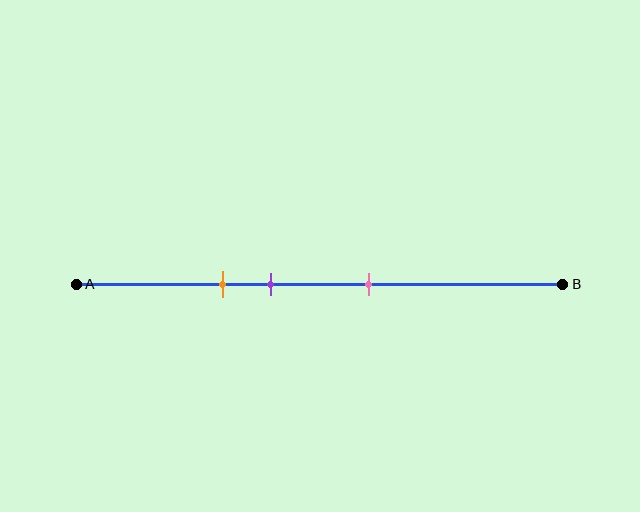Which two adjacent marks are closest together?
The orange and purple marks are the closest adjacent pair.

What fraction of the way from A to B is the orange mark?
The orange mark is approximately 30% (0.3) of the way from A to B.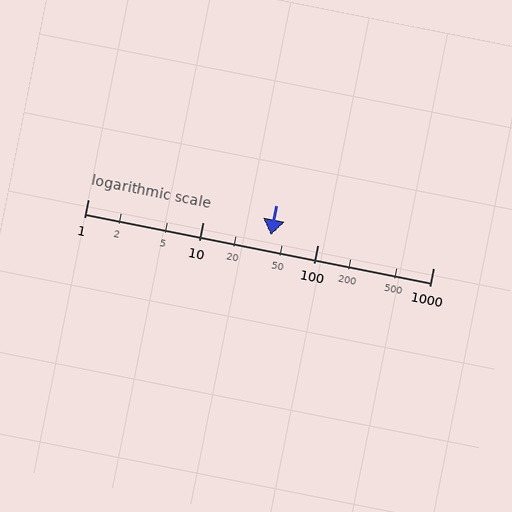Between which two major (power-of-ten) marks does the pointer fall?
The pointer is between 10 and 100.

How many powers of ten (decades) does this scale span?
The scale spans 3 decades, from 1 to 1000.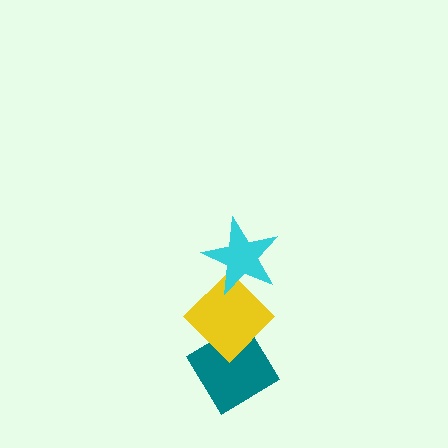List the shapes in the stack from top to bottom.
From top to bottom: the cyan star, the yellow diamond, the teal diamond.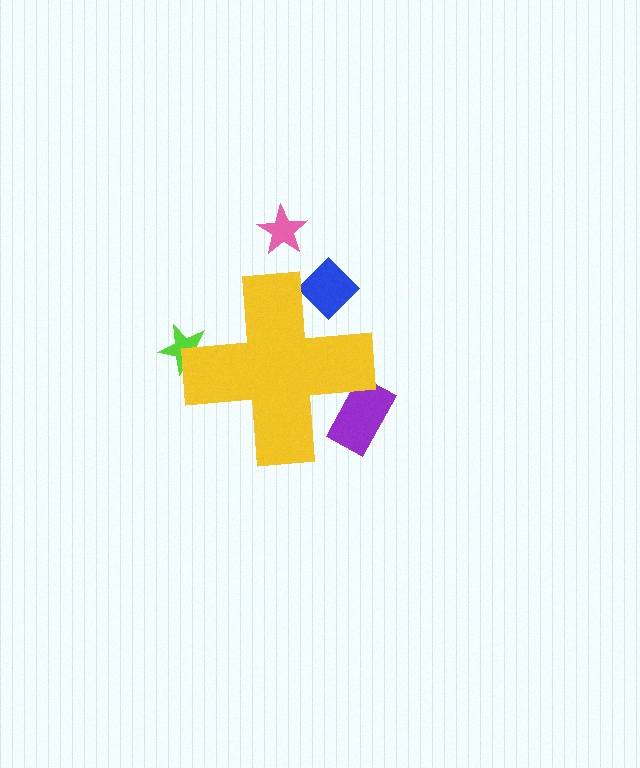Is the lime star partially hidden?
Yes, the lime star is partially hidden behind the yellow cross.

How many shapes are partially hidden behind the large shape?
3 shapes are partially hidden.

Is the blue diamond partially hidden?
Yes, the blue diamond is partially hidden behind the yellow cross.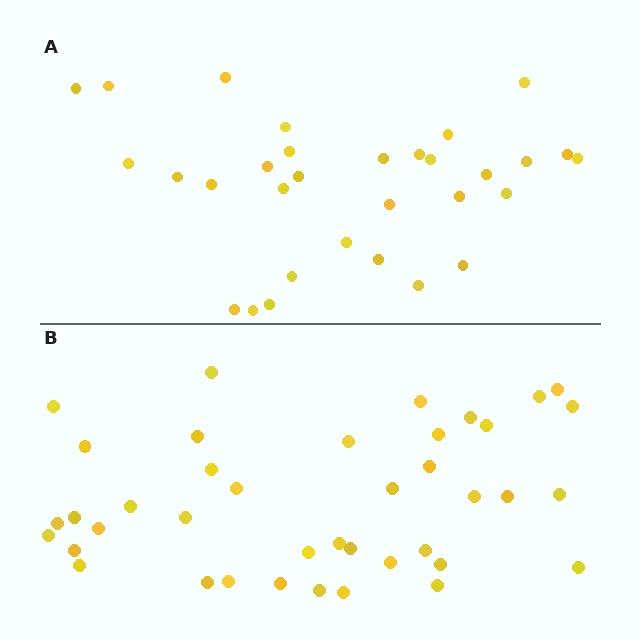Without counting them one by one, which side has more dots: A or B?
Region B (the bottom region) has more dots.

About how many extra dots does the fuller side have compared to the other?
Region B has roughly 8 or so more dots than region A.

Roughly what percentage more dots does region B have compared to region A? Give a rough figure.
About 30% more.